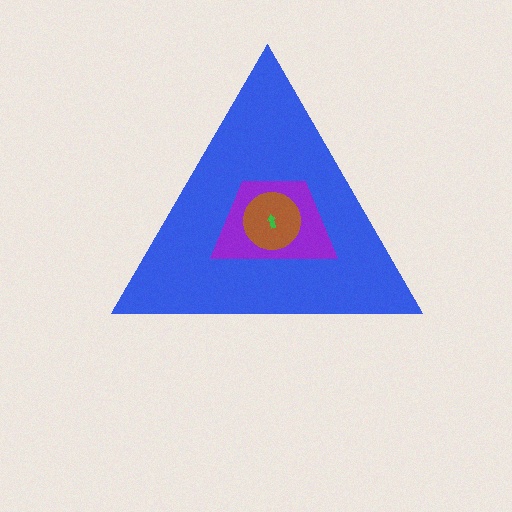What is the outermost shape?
The blue triangle.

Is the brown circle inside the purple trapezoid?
Yes.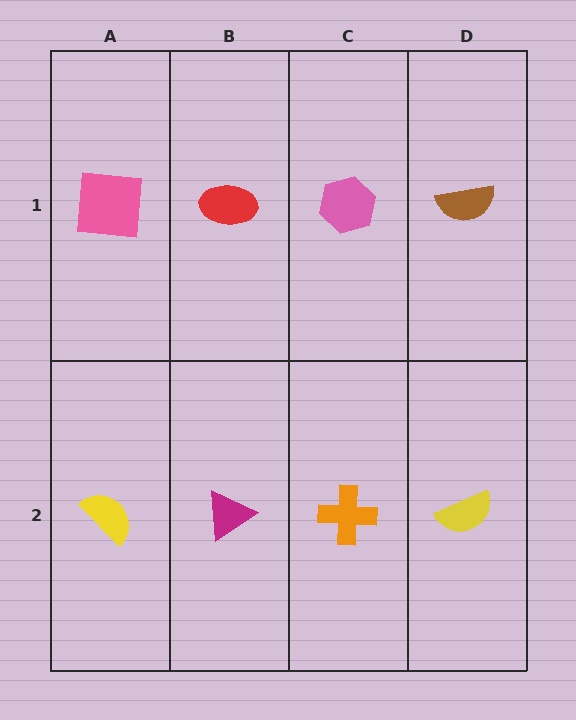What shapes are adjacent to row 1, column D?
A yellow semicircle (row 2, column D), a pink hexagon (row 1, column C).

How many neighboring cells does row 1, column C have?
3.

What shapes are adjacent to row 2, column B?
A red ellipse (row 1, column B), a yellow semicircle (row 2, column A), an orange cross (row 2, column C).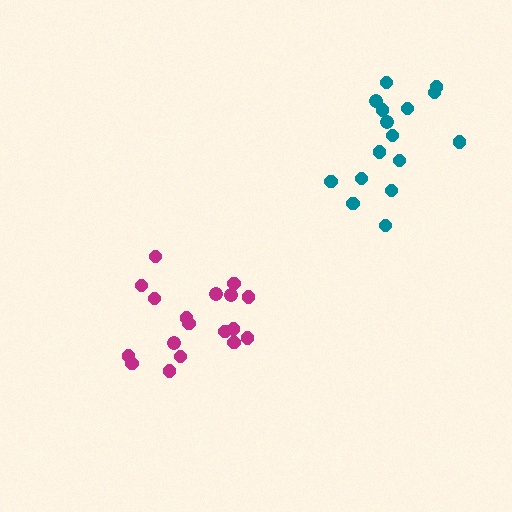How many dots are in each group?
Group 1: 18 dots, Group 2: 16 dots (34 total).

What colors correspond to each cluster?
The clusters are colored: magenta, teal.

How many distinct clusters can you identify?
There are 2 distinct clusters.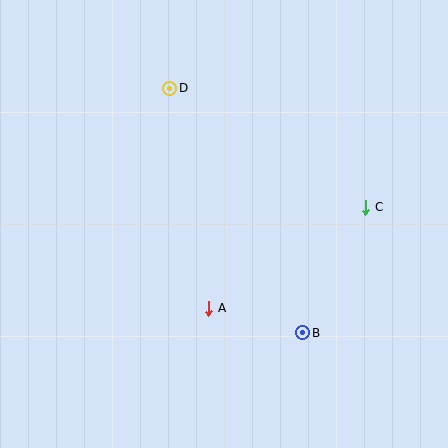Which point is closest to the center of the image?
Point A at (209, 308) is closest to the center.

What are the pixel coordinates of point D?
Point D is at (170, 88).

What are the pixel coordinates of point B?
Point B is at (303, 333).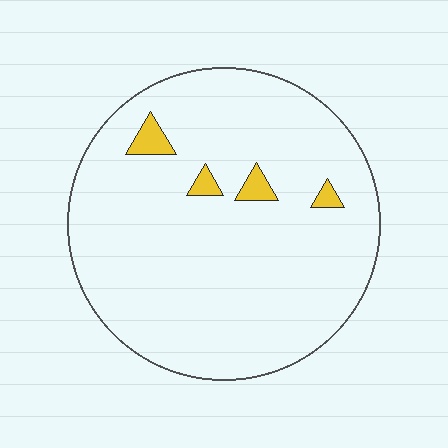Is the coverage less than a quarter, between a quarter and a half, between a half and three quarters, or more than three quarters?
Less than a quarter.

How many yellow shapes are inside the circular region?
4.